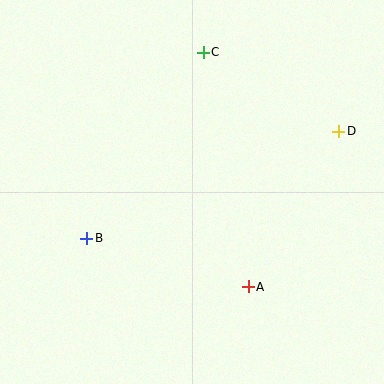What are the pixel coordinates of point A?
Point A is at (248, 287).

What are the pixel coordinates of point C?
Point C is at (203, 52).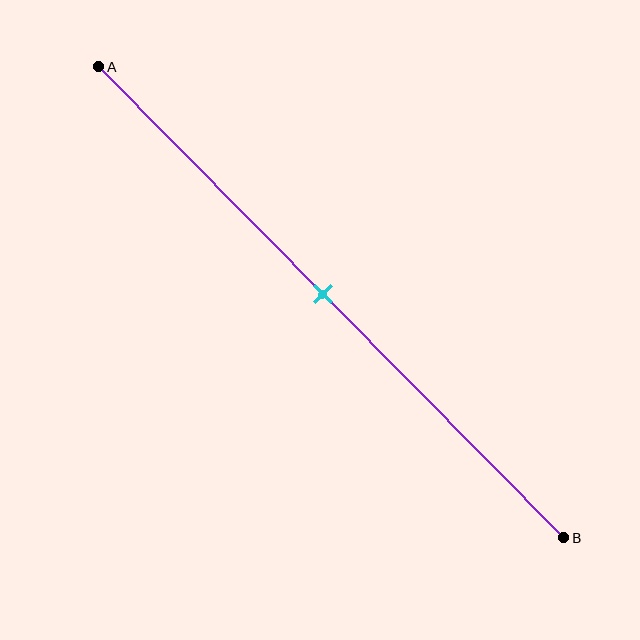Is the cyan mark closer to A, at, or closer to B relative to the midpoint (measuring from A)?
The cyan mark is approximately at the midpoint of segment AB.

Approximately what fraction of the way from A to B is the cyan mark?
The cyan mark is approximately 50% of the way from A to B.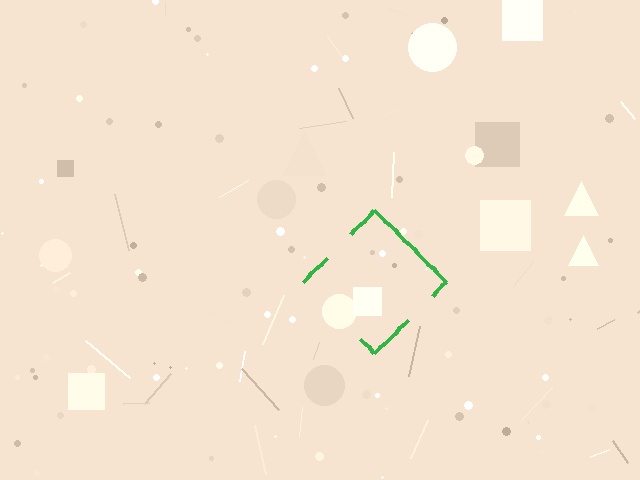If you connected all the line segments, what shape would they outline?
They would outline a diamond.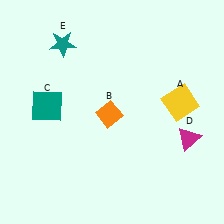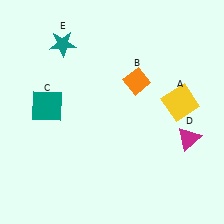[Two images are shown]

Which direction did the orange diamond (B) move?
The orange diamond (B) moved up.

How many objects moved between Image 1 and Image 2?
1 object moved between the two images.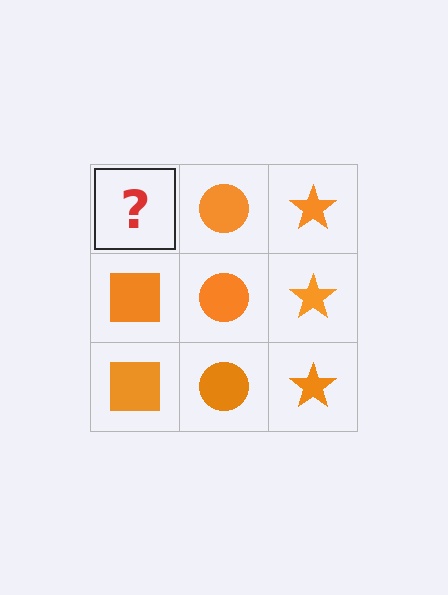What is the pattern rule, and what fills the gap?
The rule is that each column has a consistent shape. The gap should be filled with an orange square.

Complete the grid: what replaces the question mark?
The question mark should be replaced with an orange square.